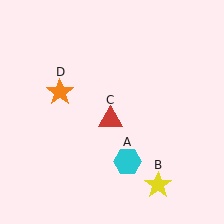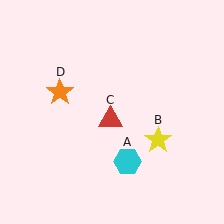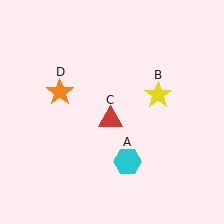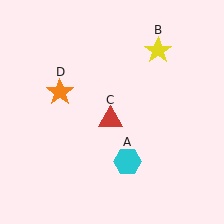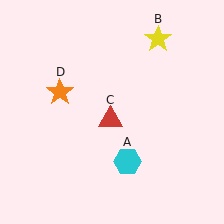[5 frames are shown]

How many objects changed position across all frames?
1 object changed position: yellow star (object B).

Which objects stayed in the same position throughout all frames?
Cyan hexagon (object A) and red triangle (object C) and orange star (object D) remained stationary.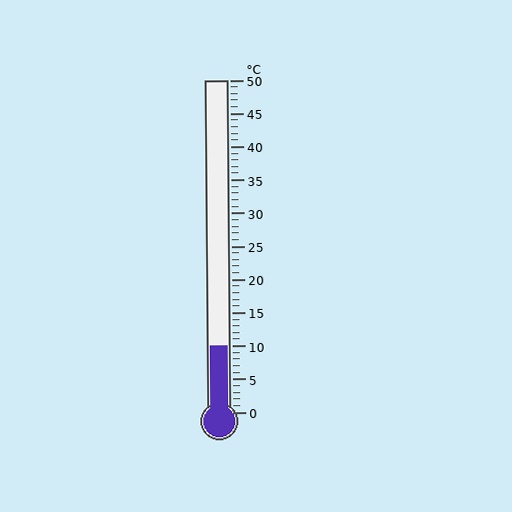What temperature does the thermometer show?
The thermometer shows approximately 10°C.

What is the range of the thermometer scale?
The thermometer scale ranges from 0°C to 50°C.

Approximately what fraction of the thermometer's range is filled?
The thermometer is filled to approximately 20% of its range.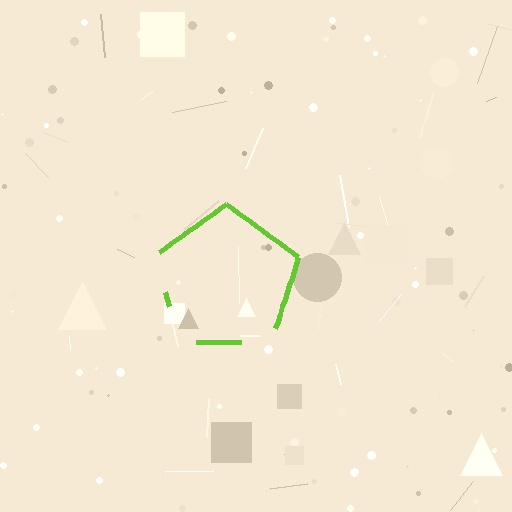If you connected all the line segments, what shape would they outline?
They would outline a pentagon.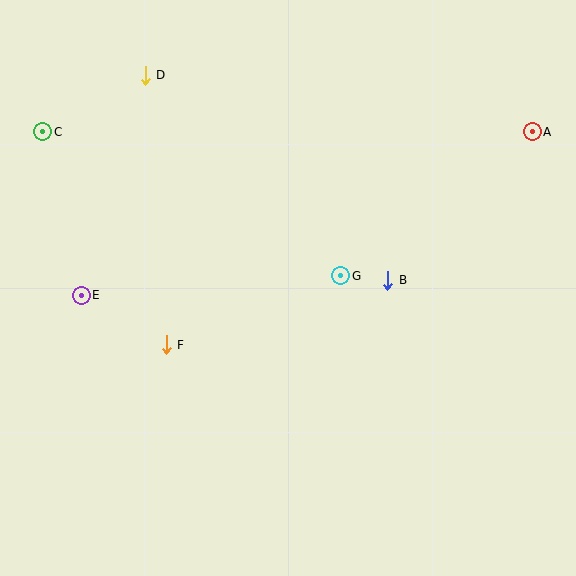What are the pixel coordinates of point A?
Point A is at (532, 132).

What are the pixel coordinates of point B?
Point B is at (388, 280).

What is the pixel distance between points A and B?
The distance between A and B is 207 pixels.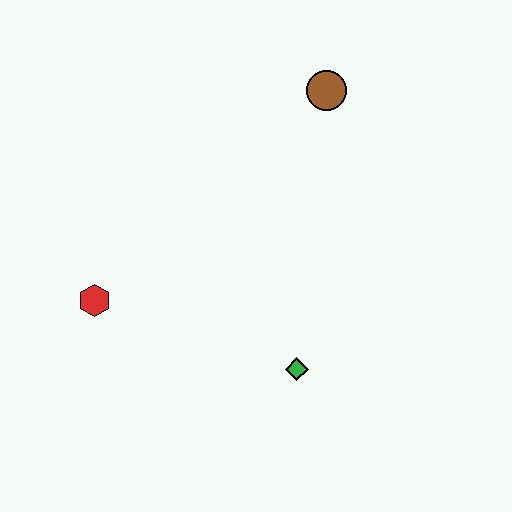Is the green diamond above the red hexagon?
No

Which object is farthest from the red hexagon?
The brown circle is farthest from the red hexagon.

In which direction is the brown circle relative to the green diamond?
The brown circle is above the green diamond.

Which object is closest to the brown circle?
The green diamond is closest to the brown circle.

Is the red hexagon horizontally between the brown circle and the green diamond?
No